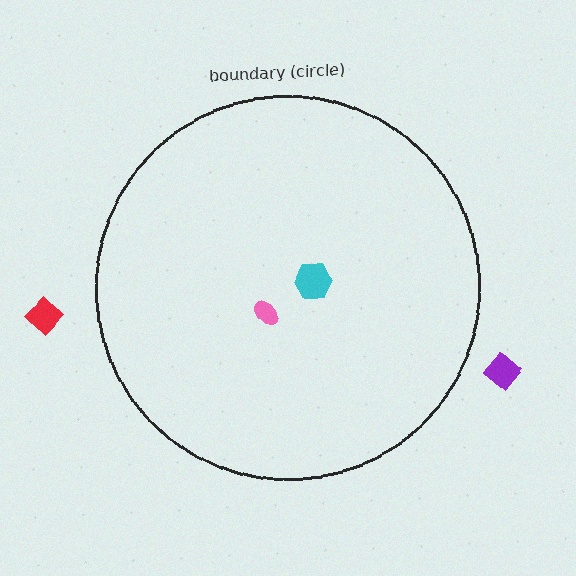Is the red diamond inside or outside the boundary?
Outside.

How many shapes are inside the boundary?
2 inside, 2 outside.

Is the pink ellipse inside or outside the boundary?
Inside.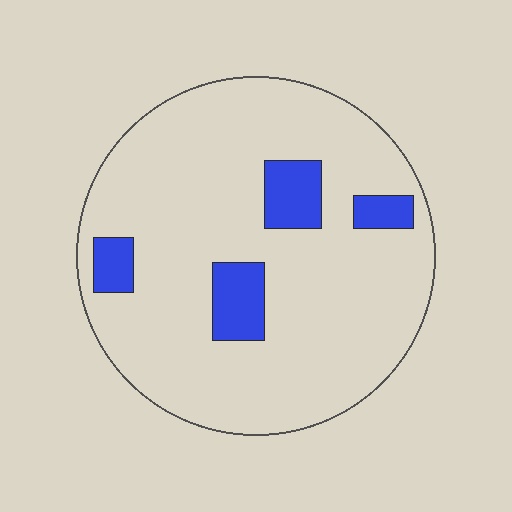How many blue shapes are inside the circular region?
4.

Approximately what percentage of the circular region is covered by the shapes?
Approximately 10%.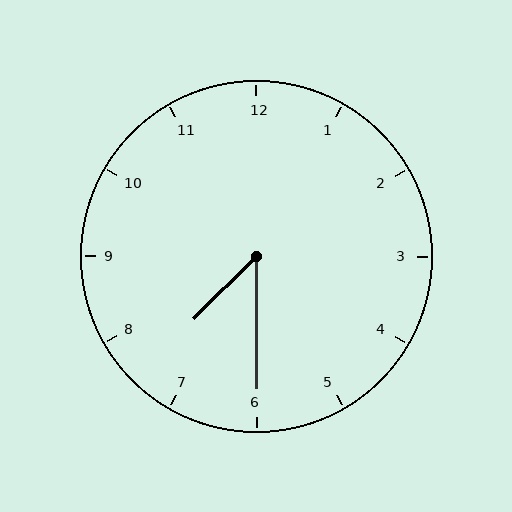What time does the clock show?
7:30.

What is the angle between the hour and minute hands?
Approximately 45 degrees.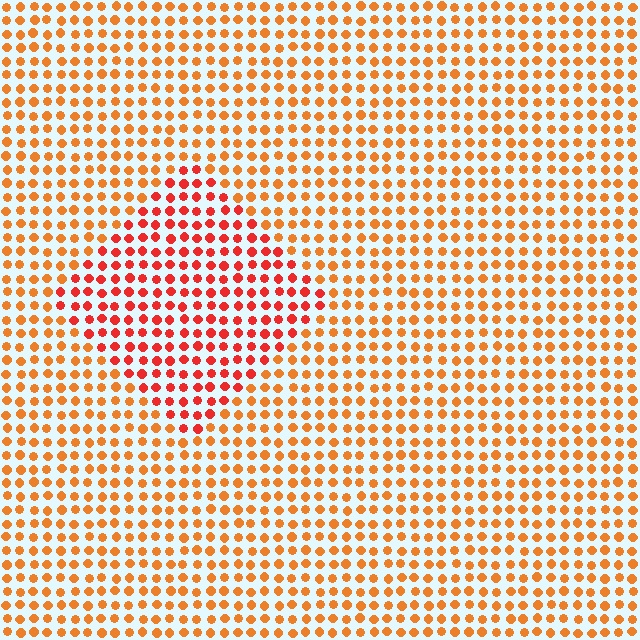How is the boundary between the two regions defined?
The boundary is defined purely by a slight shift in hue (about 27 degrees). Spacing, size, and orientation are identical on both sides.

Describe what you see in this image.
The image is filled with small orange elements in a uniform arrangement. A diamond-shaped region is visible where the elements are tinted to a slightly different hue, forming a subtle color boundary.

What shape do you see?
I see a diamond.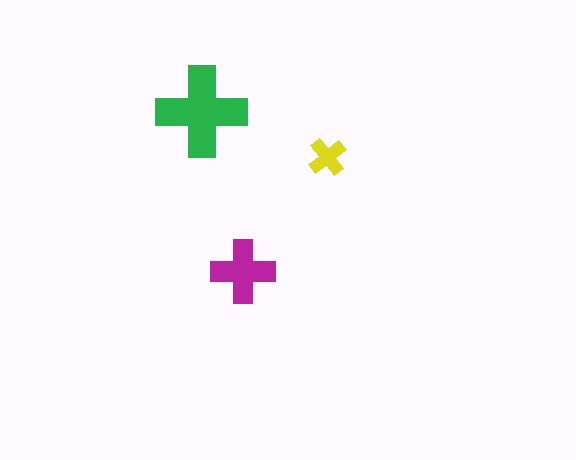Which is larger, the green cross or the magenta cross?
The green one.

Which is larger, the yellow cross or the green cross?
The green one.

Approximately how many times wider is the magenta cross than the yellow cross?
About 1.5 times wider.